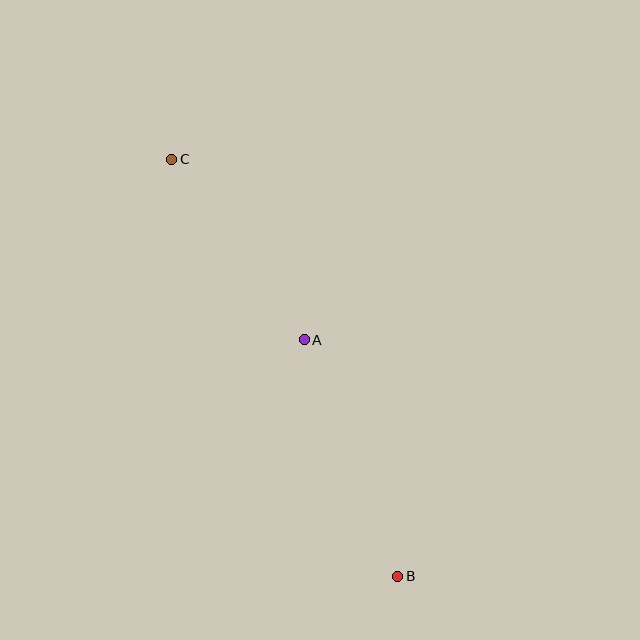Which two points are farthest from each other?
Points B and C are farthest from each other.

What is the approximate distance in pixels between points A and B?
The distance between A and B is approximately 254 pixels.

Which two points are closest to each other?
Points A and C are closest to each other.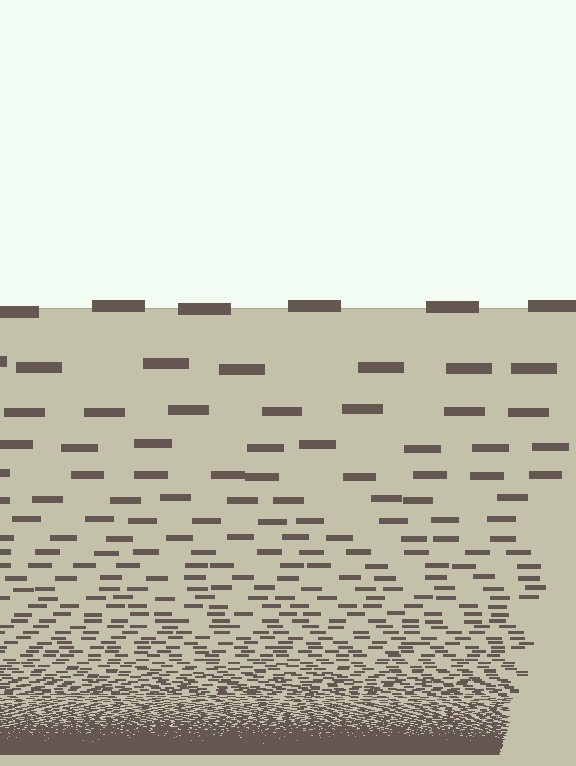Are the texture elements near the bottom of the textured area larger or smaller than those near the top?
Smaller. The gradient is inverted — elements near the bottom are smaller and denser.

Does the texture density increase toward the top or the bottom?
Density increases toward the bottom.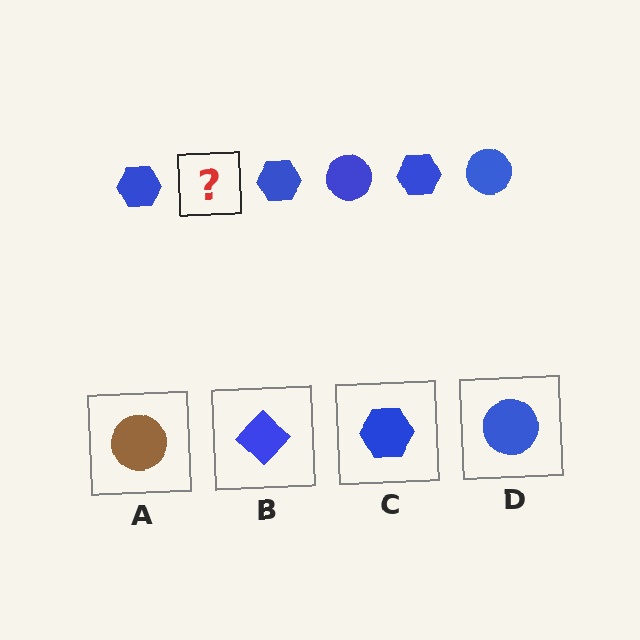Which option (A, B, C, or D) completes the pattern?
D.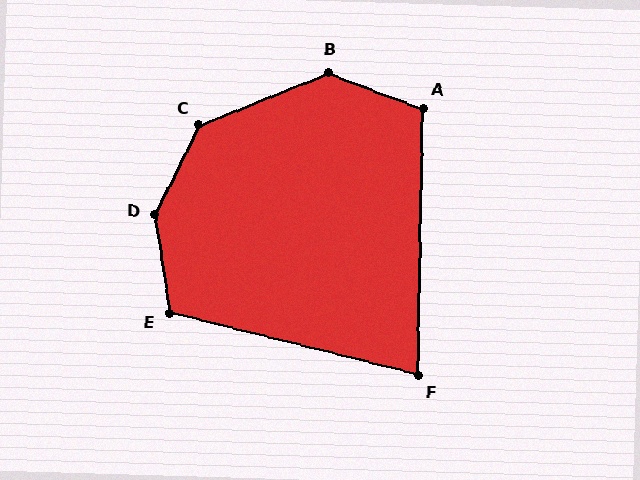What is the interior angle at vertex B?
Approximately 138 degrees (obtuse).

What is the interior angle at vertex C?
Approximately 138 degrees (obtuse).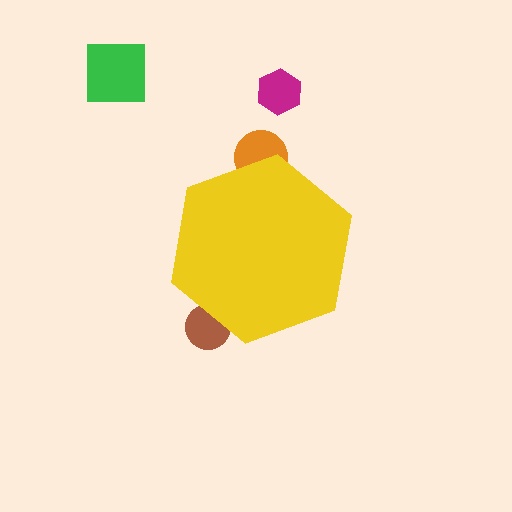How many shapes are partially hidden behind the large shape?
2 shapes are partially hidden.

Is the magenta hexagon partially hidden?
No, the magenta hexagon is fully visible.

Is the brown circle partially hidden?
Yes, the brown circle is partially hidden behind the yellow hexagon.